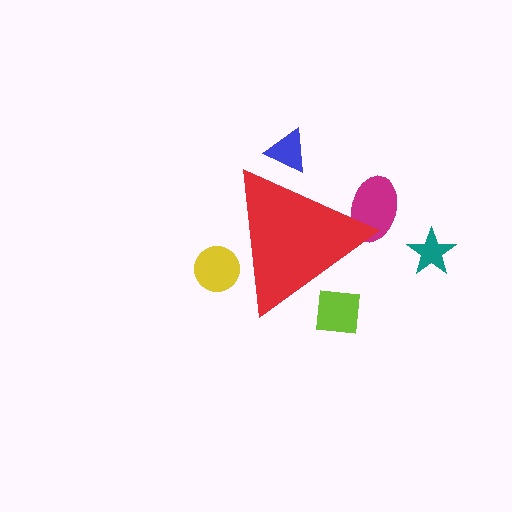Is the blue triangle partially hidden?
Yes, the blue triangle is partially hidden behind the red triangle.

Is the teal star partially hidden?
No, the teal star is fully visible.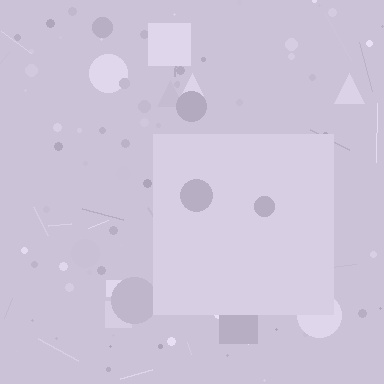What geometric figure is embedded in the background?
A square is embedded in the background.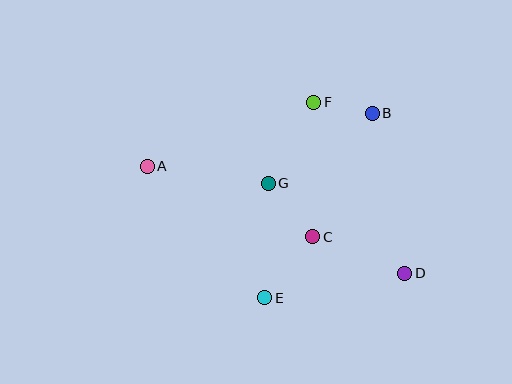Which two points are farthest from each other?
Points A and D are farthest from each other.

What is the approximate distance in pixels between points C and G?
The distance between C and G is approximately 69 pixels.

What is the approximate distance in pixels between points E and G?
The distance between E and G is approximately 114 pixels.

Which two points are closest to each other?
Points B and F are closest to each other.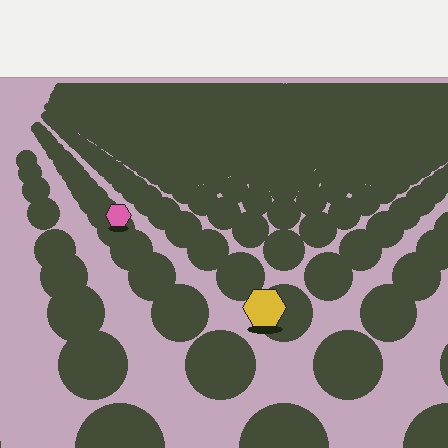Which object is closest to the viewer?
The yellow hexagon is closest. The texture marks near it are larger and more spread out.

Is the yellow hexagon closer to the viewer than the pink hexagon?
Yes. The yellow hexagon is closer — you can tell from the texture gradient: the ground texture is coarser near it.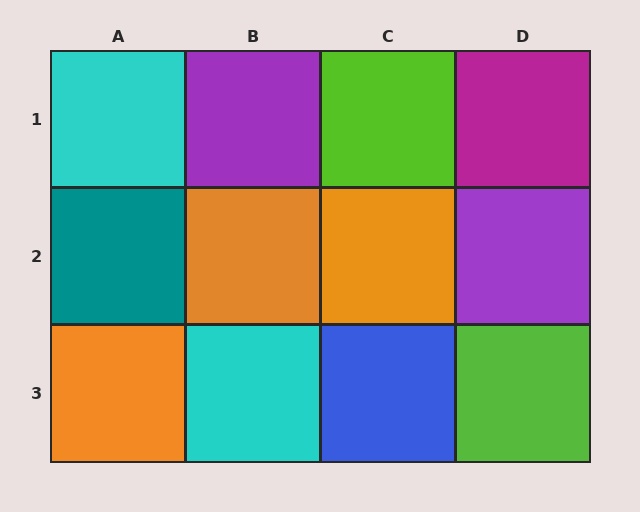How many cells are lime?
2 cells are lime.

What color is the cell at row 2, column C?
Orange.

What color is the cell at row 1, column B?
Purple.